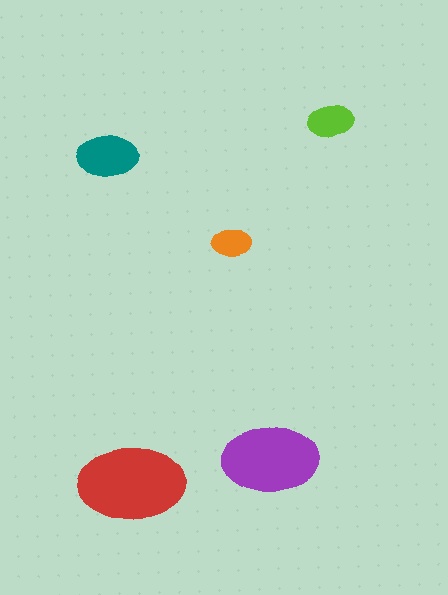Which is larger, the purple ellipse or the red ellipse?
The red one.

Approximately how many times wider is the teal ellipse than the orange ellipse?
About 1.5 times wider.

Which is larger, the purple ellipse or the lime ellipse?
The purple one.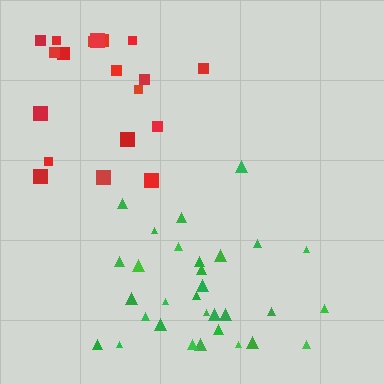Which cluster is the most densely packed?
Green.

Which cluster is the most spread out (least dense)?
Red.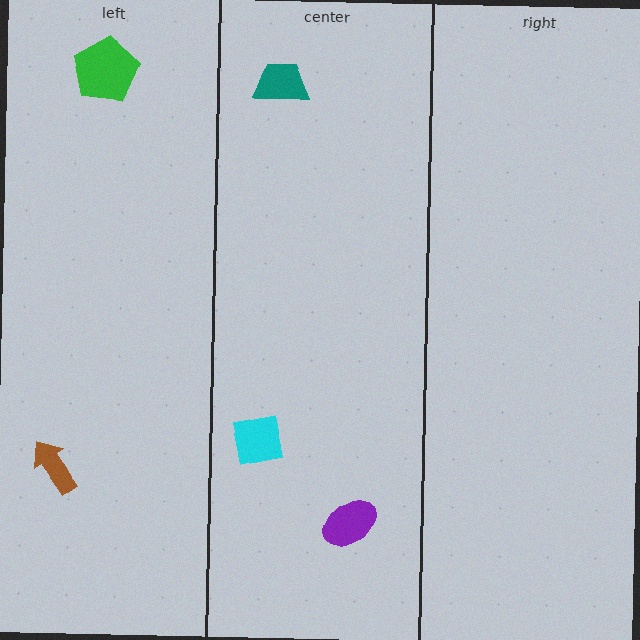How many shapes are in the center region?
3.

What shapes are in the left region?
The green pentagon, the brown arrow.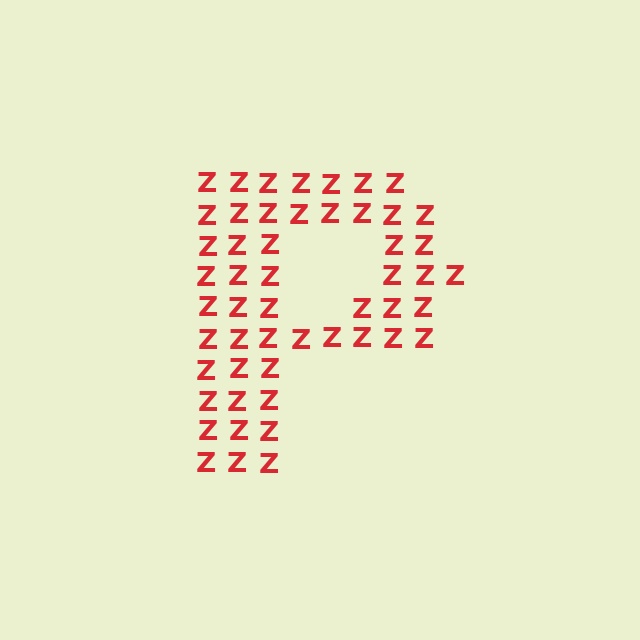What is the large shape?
The large shape is the letter P.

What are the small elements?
The small elements are letter Z's.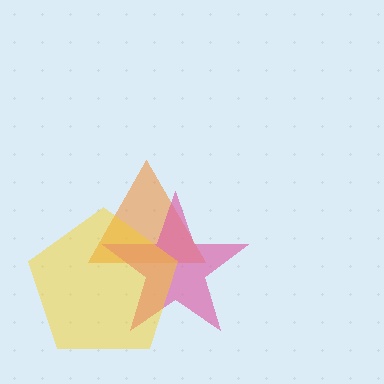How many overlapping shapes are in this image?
There are 3 overlapping shapes in the image.